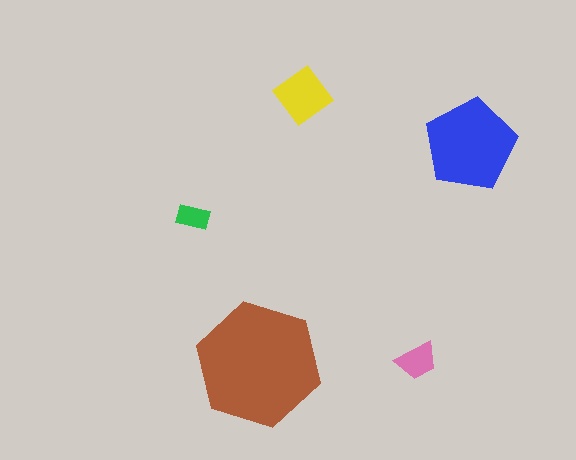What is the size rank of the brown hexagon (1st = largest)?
1st.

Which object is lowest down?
The brown hexagon is bottommost.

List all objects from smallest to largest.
The green rectangle, the pink trapezoid, the yellow diamond, the blue pentagon, the brown hexagon.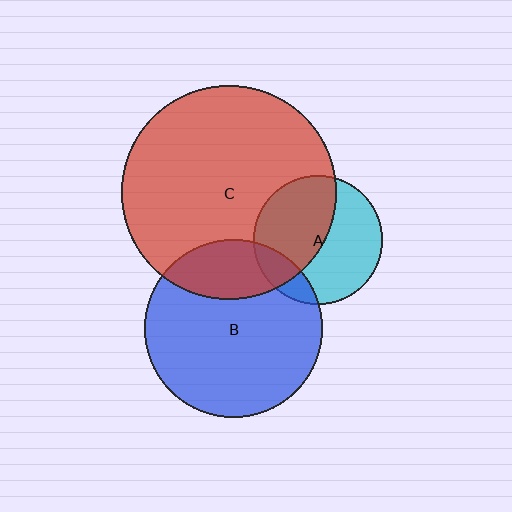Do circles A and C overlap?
Yes.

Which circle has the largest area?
Circle C (red).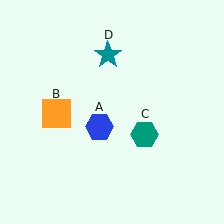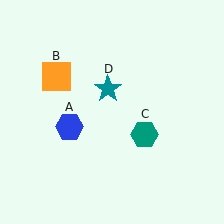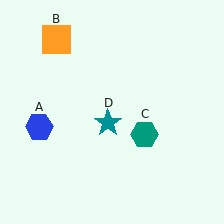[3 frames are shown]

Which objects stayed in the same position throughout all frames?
Teal hexagon (object C) remained stationary.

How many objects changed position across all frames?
3 objects changed position: blue hexagon (object A), orange square (object B), teal star (object D).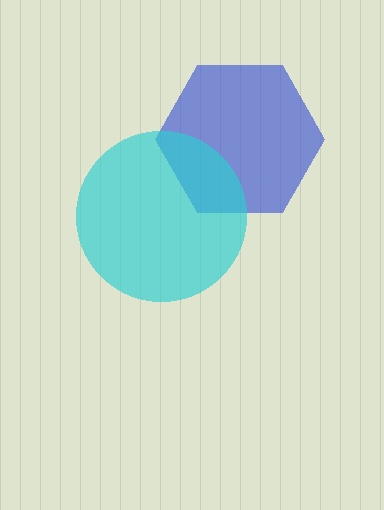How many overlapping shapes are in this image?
There are 2 overlapping shapes in the image.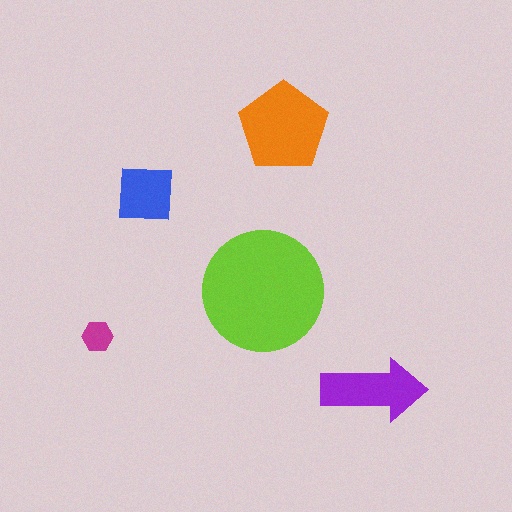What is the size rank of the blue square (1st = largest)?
4th.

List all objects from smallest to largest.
The magenta hexagon, the blue square, the purple arrow, the orange pentagon, the lime circle.